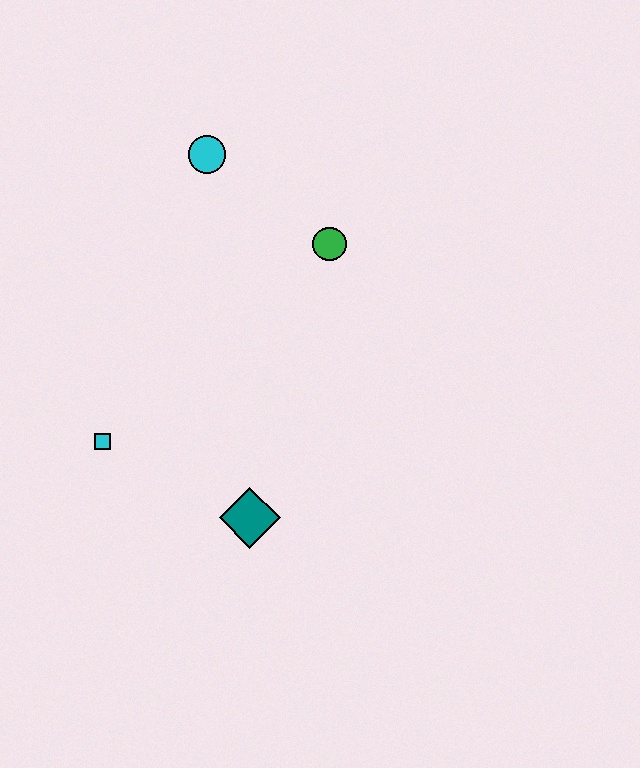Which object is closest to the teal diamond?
The cyan square is closest to the teal diamond.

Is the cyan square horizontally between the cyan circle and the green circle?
No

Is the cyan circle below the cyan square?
No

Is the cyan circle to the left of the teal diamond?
Yes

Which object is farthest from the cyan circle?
The teal diamond is farthest from the cyan circle.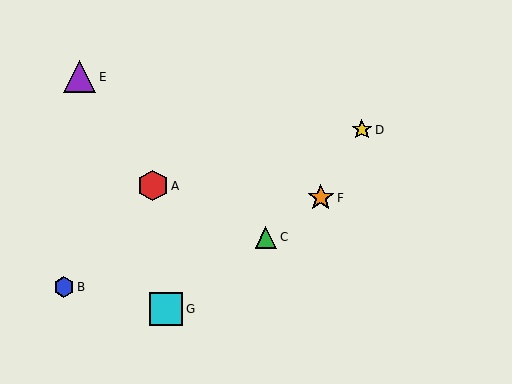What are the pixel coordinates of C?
Object C is at (266, 237).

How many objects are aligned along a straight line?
3 objects (C, F, G) are aligned along a straight line.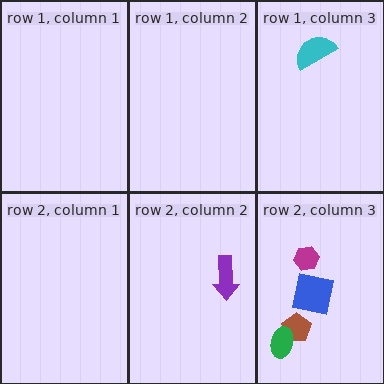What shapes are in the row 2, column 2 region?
The purple arrow.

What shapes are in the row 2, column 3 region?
The brown pentagon, the blue square, the magenta hexagon, the green ellipse.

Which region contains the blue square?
The row 2, column 3 region.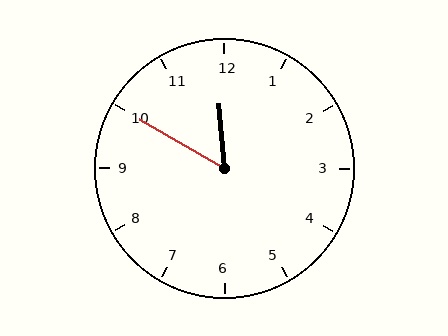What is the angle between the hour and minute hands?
Approximately 55 degrees.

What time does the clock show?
11:50.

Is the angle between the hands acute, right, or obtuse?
It is acute.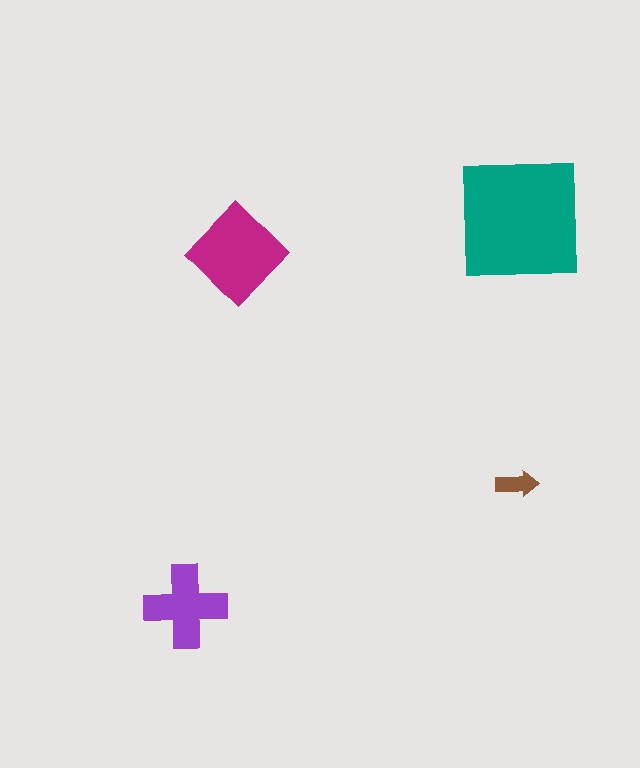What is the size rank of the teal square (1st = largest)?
1st.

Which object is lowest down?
The purple cross is bottommost.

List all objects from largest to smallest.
The teal square, the magenta diamond, the purple cross, the brown arrow.